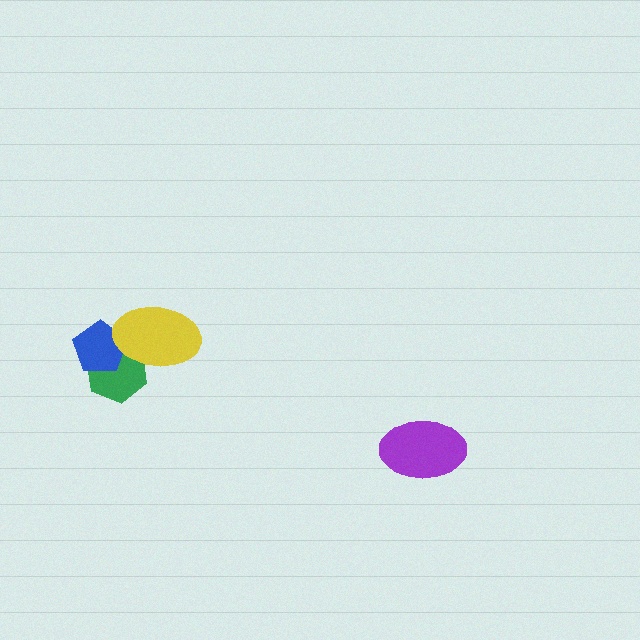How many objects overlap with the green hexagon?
2 objects overlap with the green hexagon.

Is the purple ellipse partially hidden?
No, no other shape covers it.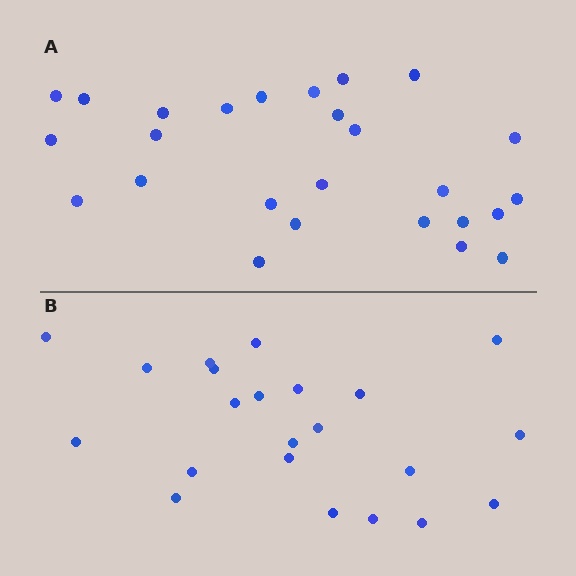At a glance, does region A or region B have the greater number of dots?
Region A (the top region) has more dots.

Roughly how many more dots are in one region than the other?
Region A has about 4 more dots than region B.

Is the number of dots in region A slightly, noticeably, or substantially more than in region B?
Region A has only slightly more — the two regions are fairly close. The ratio is roughly 1.2 to 1.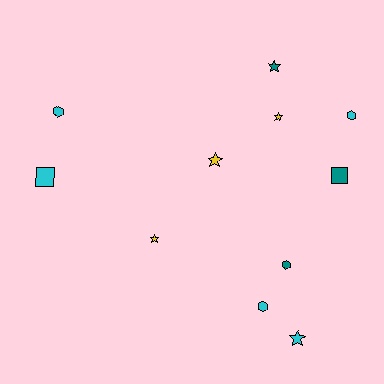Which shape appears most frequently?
Star, with 5 objects.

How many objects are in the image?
There are 11 objects.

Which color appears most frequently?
Cyan, with 5 objects.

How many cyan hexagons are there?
There are 3 cyan hexagons.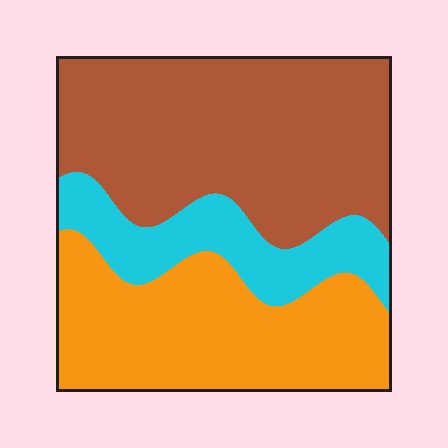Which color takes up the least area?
Cyan, at roughly 20%.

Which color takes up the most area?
Brown, at roughly 45%.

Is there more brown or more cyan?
Brown.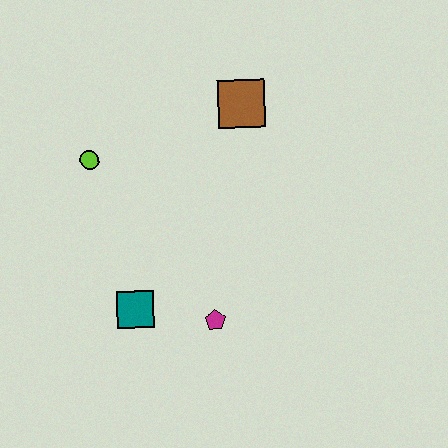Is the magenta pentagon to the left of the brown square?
Yes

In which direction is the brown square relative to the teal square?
The brown square is above the teal square.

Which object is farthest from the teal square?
The brown square is farthest from the teal square.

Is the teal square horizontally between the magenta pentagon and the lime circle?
Yes